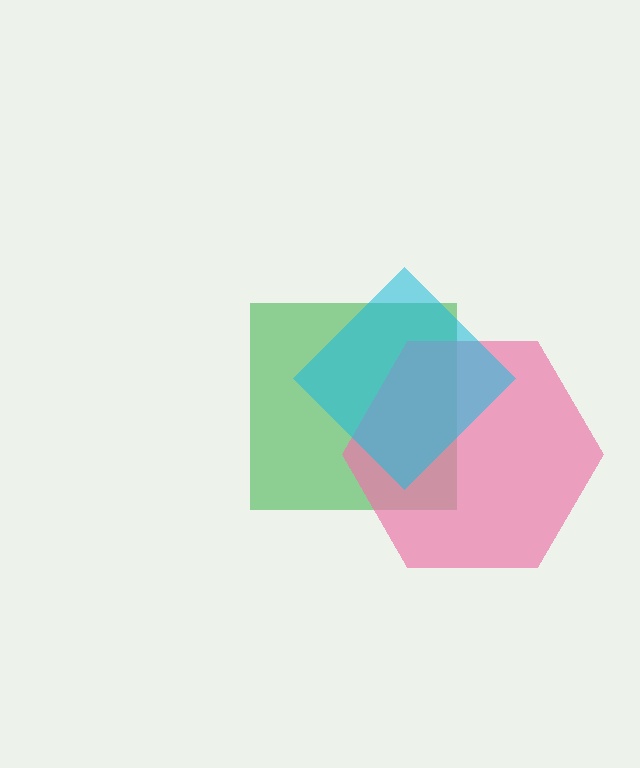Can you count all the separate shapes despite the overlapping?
Yes, there are 3 separate shapes.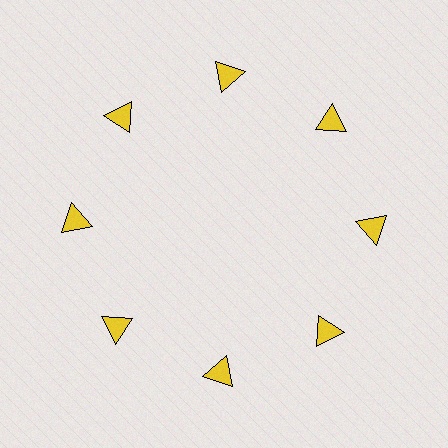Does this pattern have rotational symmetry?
Yes, this pattern has 8-fold rotational symmetry. It looks the same after rotating 45 degrees around the center.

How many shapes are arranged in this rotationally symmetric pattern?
There are 8 shapes, arranged in 8 groups of 1.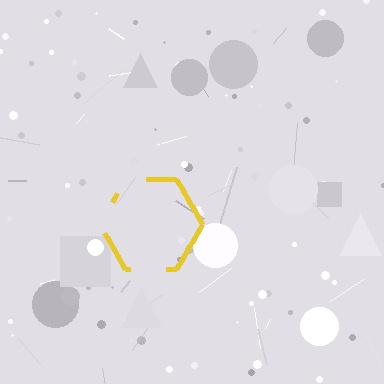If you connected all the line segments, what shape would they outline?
They would outline a hexagon.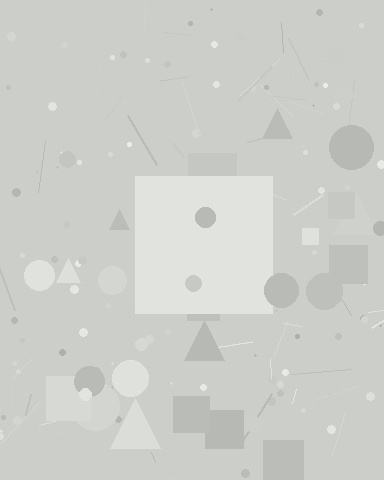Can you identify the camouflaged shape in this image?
The camouflaged shape is a square.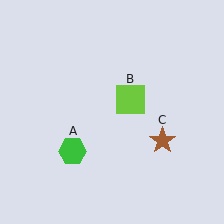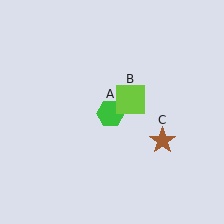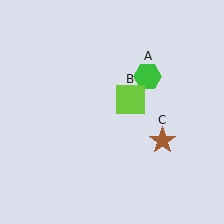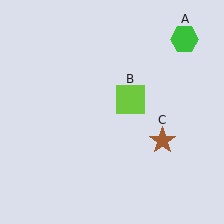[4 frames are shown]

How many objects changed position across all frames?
1 object changed position: green hexagon (object A).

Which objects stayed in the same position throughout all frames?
Lime square (object B) and brown star (object C) remained stationary.